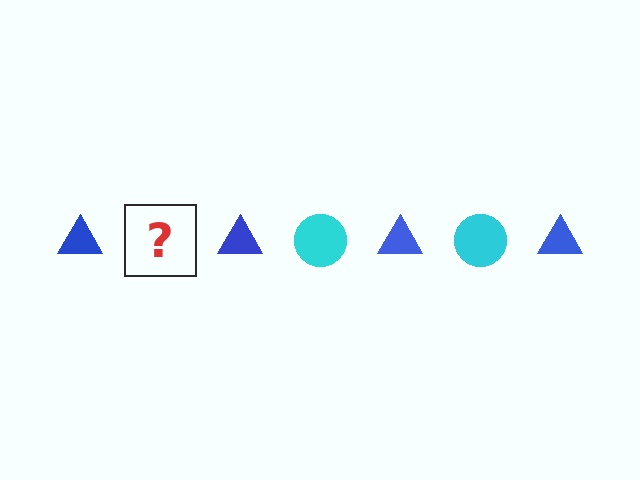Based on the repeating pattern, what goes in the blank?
The blank should be a cyan circle.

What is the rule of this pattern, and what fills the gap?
The rule is that the pattern alternates between blue triangle and cyan circle. The gap should be filled with a cyan circle.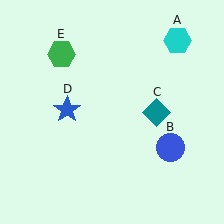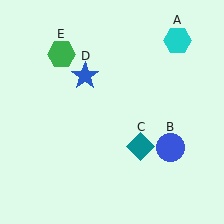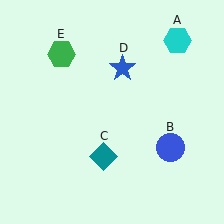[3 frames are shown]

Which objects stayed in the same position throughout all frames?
Cyan hexagon (object A) and blue circle (object B) and green hexagon (object E) remained stationary.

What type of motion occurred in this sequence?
The teal diamond (object C), blue star (object D) rotated clockwise around the center of the scene.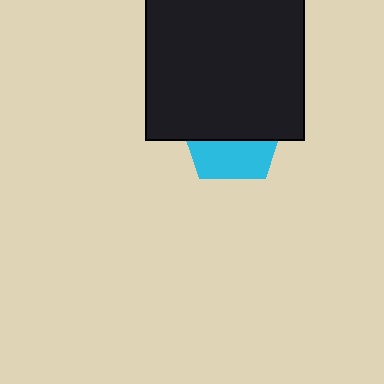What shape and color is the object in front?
The object in front is a black square.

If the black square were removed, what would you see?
You would see the complete cyan pentagon.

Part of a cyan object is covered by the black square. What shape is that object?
It is a pentagon.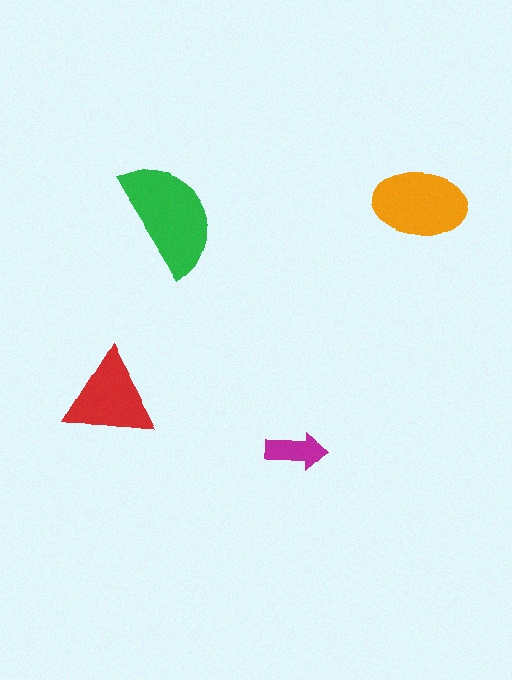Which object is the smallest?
The magenta arrow.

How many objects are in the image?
There are 4 objects in the image.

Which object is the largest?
The green semicircle.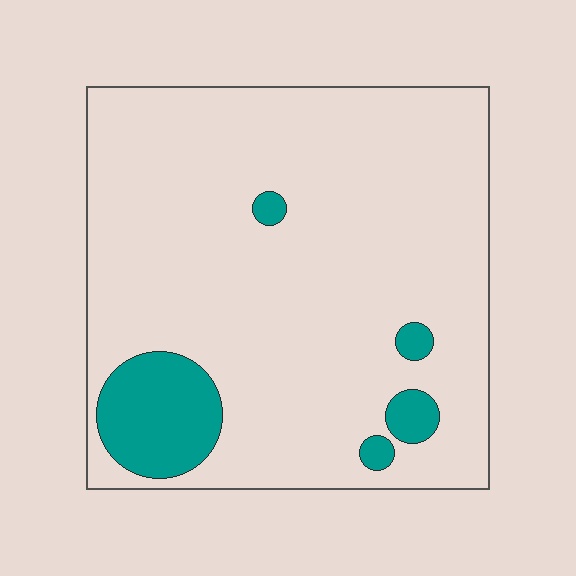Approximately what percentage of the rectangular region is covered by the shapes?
Approximately 10%.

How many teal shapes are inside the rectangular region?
5.